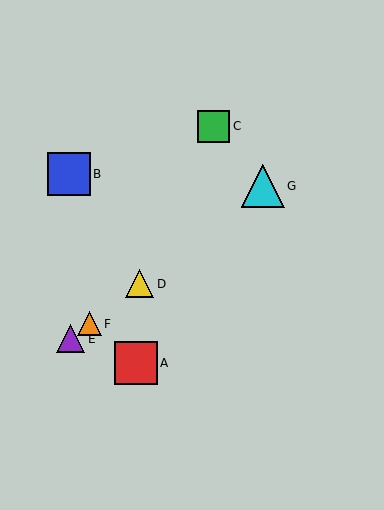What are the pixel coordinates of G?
Object G is at (263, 186).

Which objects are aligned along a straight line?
Objects D, E, F, G are aligned along a straight line.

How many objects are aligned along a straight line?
4 objects (D, E, F, G) are aligned along a straight line.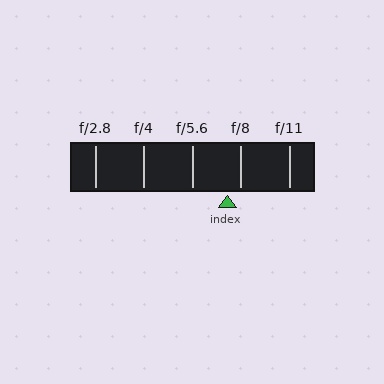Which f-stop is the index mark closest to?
The index mark is closest to f/8.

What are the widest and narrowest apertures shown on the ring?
The widest aperture shown is f/2.8 and the narrowest is f/11.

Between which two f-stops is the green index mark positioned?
The index mark is between f/5.6 and f/8.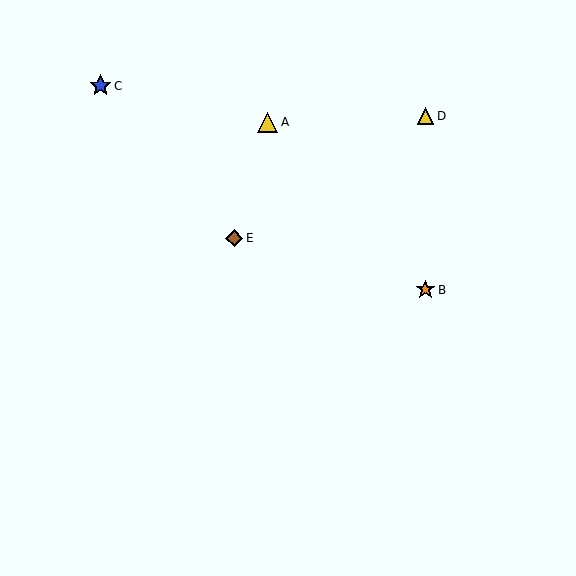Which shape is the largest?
The blue star (labeled C) is the largest.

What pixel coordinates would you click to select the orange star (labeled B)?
Click at (425, 290) to select the orange star B.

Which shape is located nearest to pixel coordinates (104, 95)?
The blue star (labeled C) at (101, 86) is nearest to that location.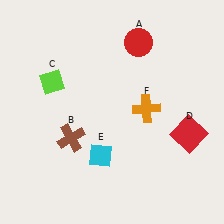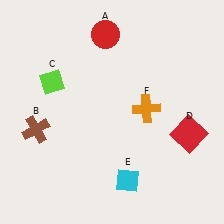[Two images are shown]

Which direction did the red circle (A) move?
The red circle (A) moved left.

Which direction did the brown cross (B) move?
The brown cross (B) moved left.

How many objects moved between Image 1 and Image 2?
3 objects moved between the two images.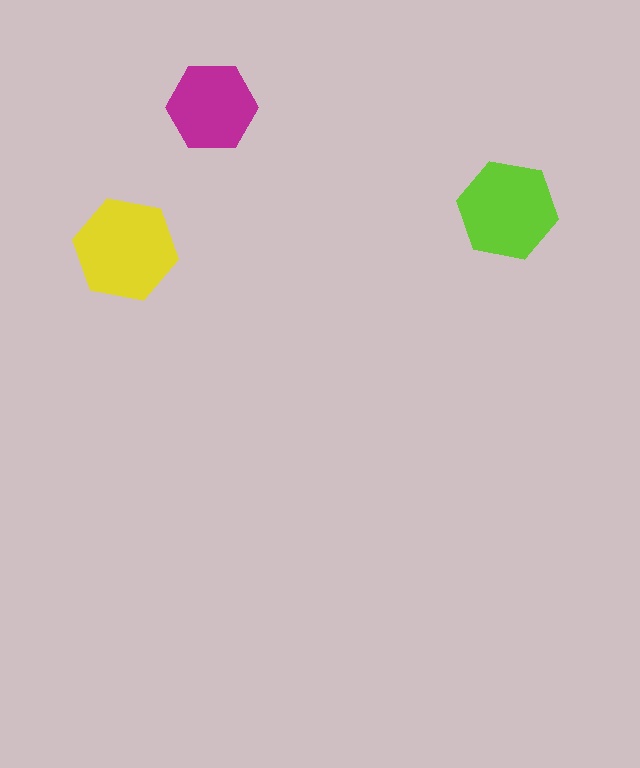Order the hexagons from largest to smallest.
the yellow one, the lime one, the magenta one.